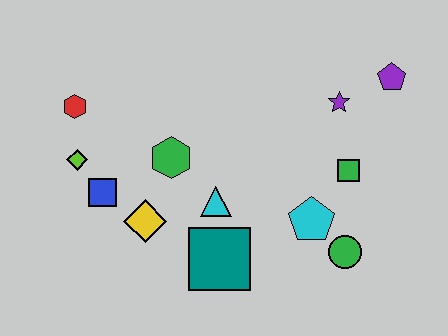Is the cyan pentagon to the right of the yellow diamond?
Yes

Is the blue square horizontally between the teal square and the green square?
No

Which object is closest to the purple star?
The purple pentagon is closest to the purple star.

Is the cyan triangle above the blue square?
No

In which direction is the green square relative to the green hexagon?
The green square is to the right of the green hexagon.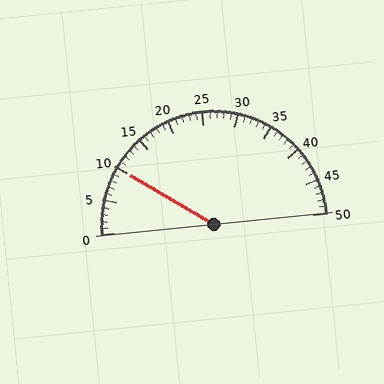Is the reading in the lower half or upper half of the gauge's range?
The reading is in the lower half of the range (0 to 50).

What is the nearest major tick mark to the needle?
The nearest major tick mark is 10.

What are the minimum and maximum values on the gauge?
The gauge ranges from 0 to 50.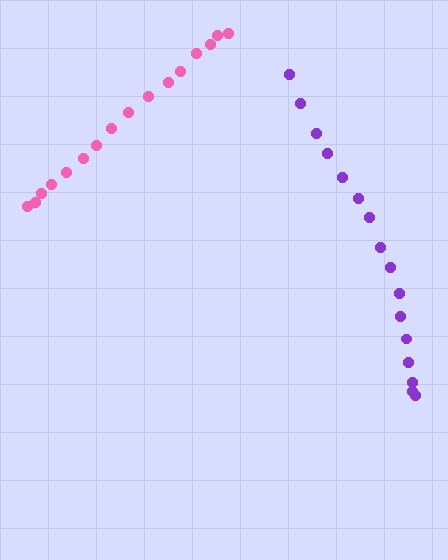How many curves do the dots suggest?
There are 2 distinct paths.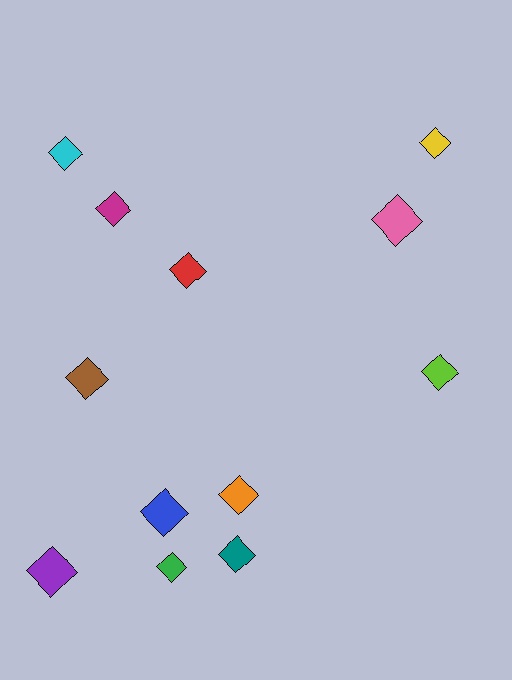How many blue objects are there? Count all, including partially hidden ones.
There is 1 blue object.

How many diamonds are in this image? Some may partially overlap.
There are 12 diamonds.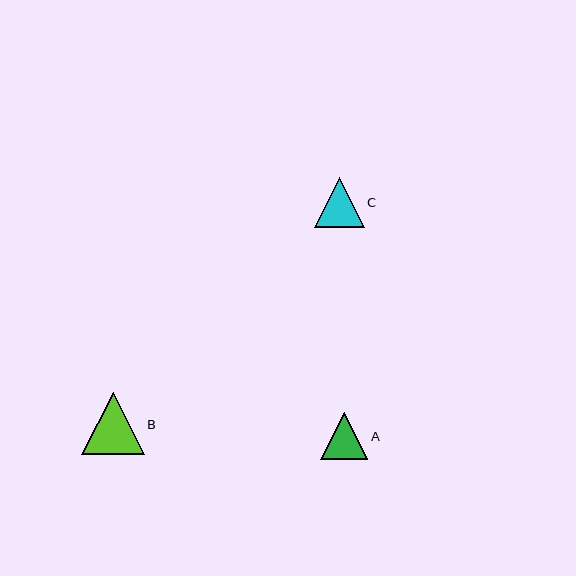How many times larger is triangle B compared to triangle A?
Triangle B is approximately 1.3 times the size of triangle A.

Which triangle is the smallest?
Triangle A is the smallest with a size of approximately 47 pixels.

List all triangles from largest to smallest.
From largest to smallest: B, C, A.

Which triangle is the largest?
Triangle B is the largest with a size of approximately 62 pixels.